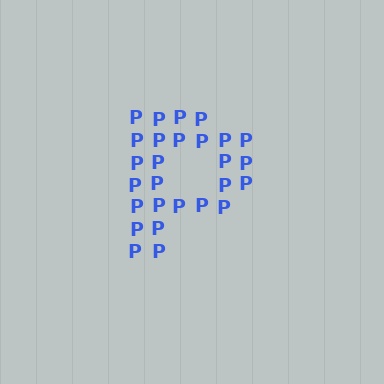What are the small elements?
The small elements are letter P's.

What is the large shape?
The large shape is the letter P.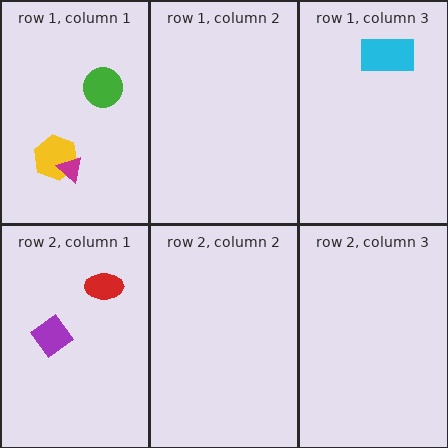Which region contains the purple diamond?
The row 2, column 1 region.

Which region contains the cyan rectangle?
The row 1, column 3 region.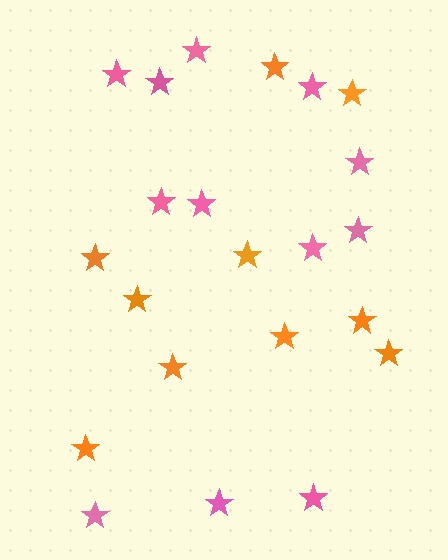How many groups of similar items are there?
There are 2 groups: one group of orange stars (10) and one group of pink stars (12).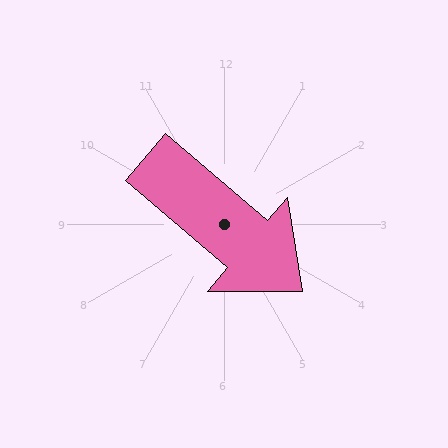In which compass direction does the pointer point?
Southeast.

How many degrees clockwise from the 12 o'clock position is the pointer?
Approximately 131 degrees.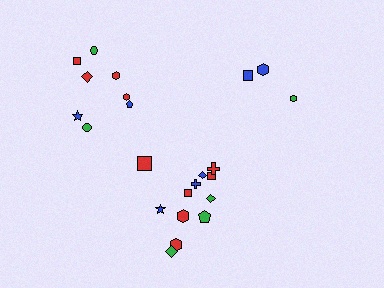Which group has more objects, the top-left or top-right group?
The top-left group.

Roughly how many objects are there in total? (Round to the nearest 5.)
Roughly 25 objects in total.